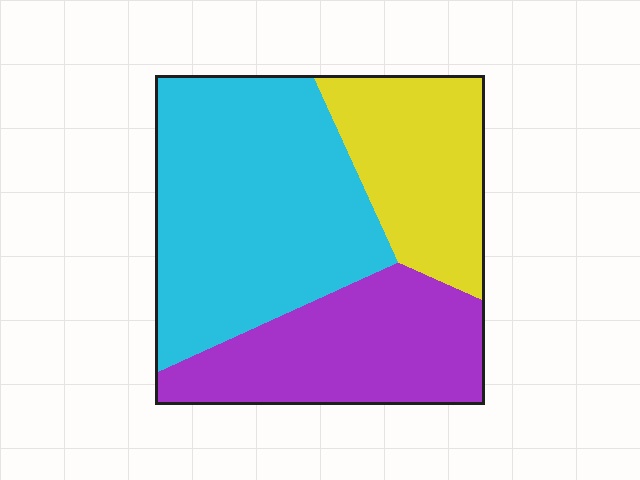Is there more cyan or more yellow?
Cyan.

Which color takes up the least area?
Yellow, at roughly 25%.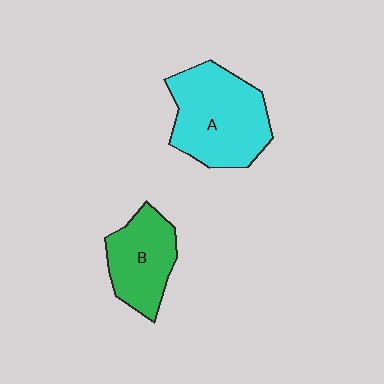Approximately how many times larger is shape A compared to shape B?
Approximately 1.5 times.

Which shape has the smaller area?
Shape B (green).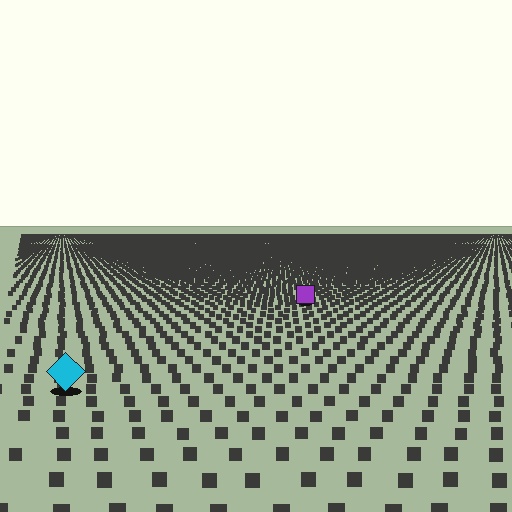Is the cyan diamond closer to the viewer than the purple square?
Yes. The cyan diamond is closer — you can tell from the texture gradient: the ground texture is coarser near it.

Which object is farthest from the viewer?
The purple square is farthest from the viewer. It appears smaller and the ground texture around it is denser.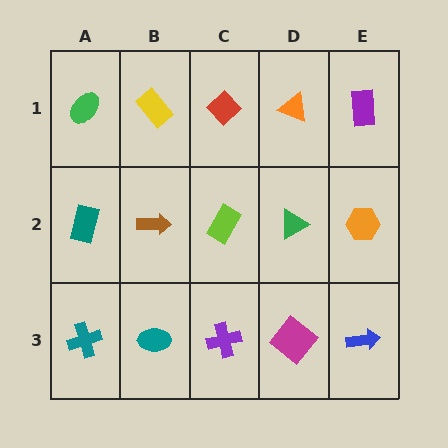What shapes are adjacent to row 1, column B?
A brown arrow (row 2, column B), a green ellipse (row 1, column A), a red diamond (row 1, column C).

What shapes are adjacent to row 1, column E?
An orange hexagon (row 2, column E), an orange triangle (row 1, column D).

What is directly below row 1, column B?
A brown arrow.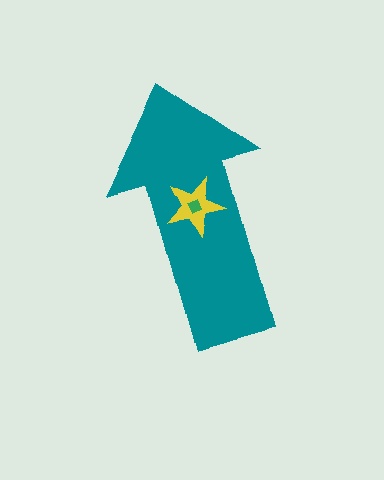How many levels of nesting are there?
3.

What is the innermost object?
The green diamond.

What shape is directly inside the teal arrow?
The yellow star.